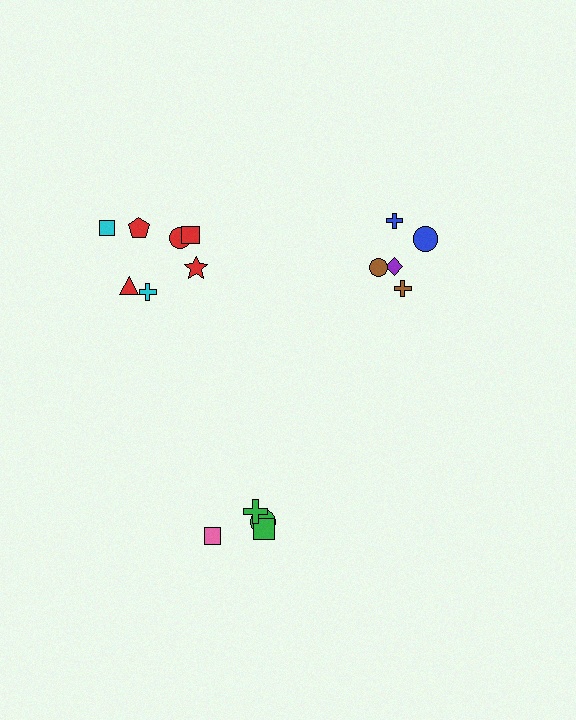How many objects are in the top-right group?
There are 5 objects.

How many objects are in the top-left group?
There are 7 objects.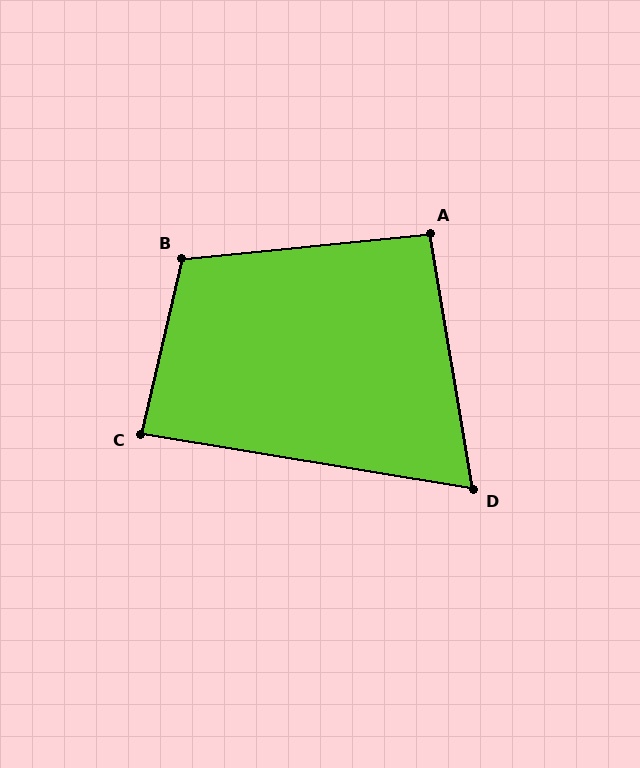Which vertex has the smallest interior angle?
D, at approximately 71 degrees.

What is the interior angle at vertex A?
Approximately 94 degrees (approximately right).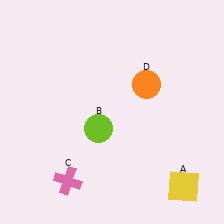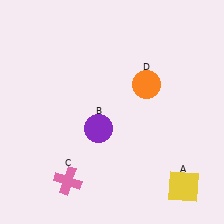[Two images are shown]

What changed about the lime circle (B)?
In Image 1, B is lime. In Image 2, it changed to purple.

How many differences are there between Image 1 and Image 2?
There is 1 difference between the two images.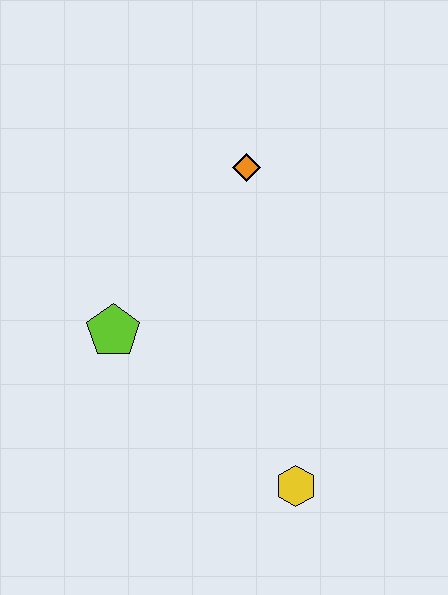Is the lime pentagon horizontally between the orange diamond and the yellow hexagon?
No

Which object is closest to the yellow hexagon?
The lime pentagon is closest to the yellow hexagon.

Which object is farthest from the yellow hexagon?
The orange diamond is farthest from the yellow hexagon.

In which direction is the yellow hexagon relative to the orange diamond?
The yellow hexagon is below the orange diamond.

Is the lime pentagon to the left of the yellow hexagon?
Yes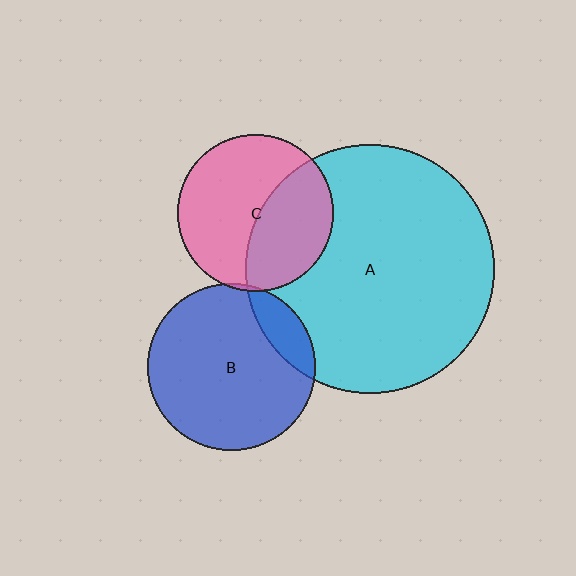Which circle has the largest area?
Circle A (cyan).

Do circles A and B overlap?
Yes.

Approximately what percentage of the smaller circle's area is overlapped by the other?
Approximately 15%.